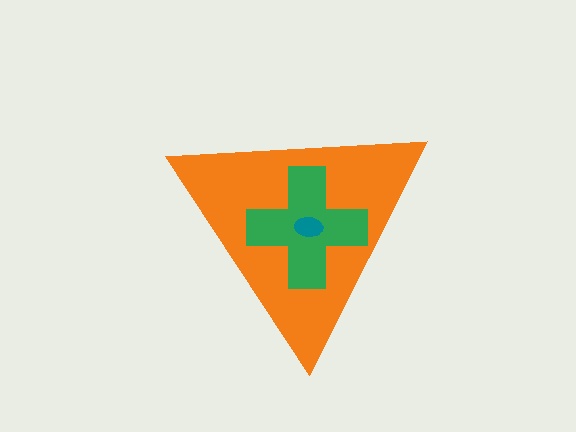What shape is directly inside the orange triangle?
The green cross.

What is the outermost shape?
The orange triangle.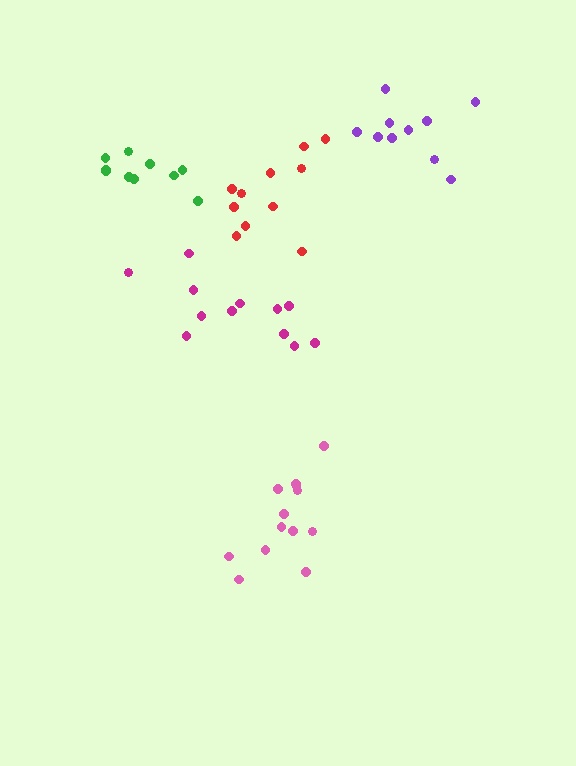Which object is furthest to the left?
The green cluster is leftmost.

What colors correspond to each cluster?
The clusters are colored: purple, pink, red, magenta, green.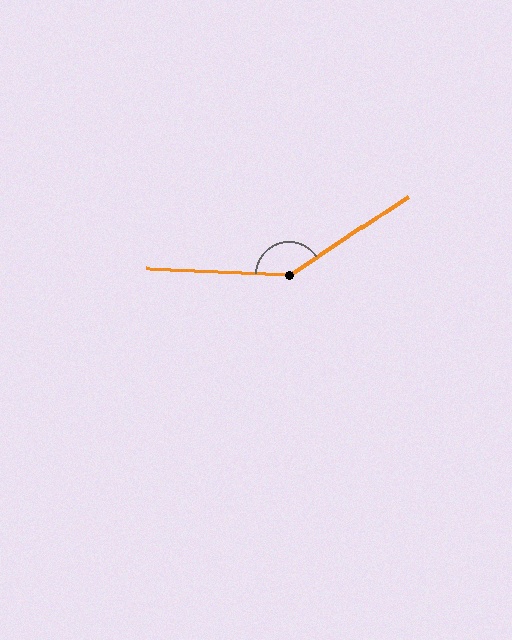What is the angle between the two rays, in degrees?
Approximately 144 degrees.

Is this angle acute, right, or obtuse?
It is obtuse.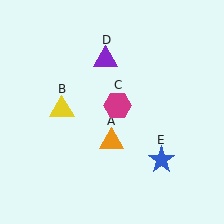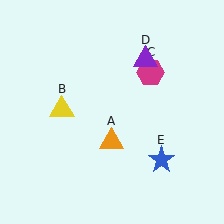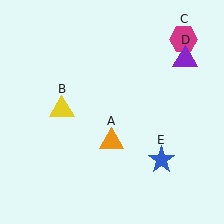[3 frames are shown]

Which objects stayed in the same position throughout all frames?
Orange triangle (object A) and yellow triangle (object B) and blue star (object E) remained stationary.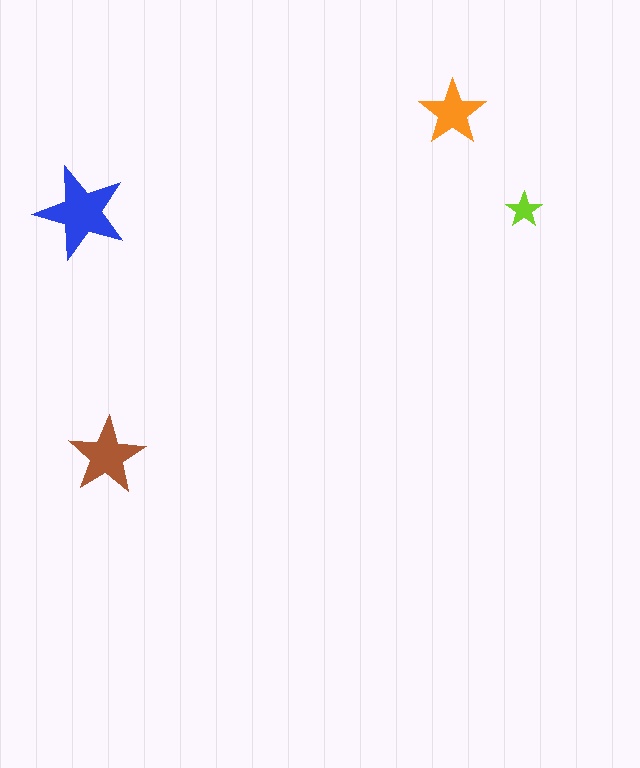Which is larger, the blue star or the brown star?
The blue one.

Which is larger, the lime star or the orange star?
The orange one.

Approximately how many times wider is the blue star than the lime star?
About 2.5 times wider.